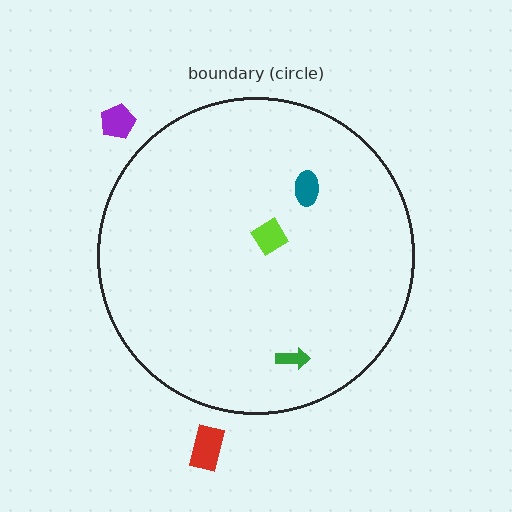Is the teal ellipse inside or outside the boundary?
Inside.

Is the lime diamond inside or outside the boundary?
Inside.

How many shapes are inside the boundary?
3 inside, 2 outside.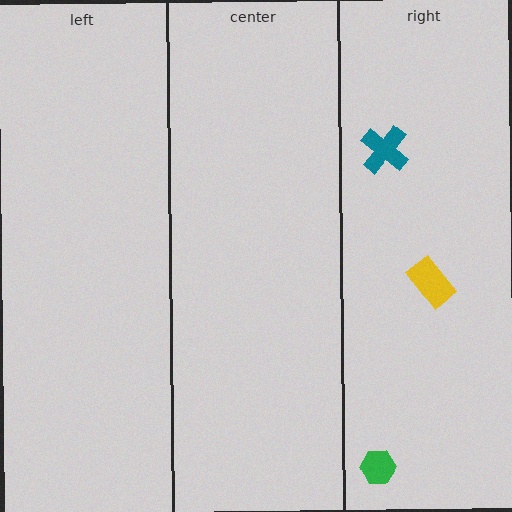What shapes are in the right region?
The green hexagon, the yellow rectangle, the teal cross.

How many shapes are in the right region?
3.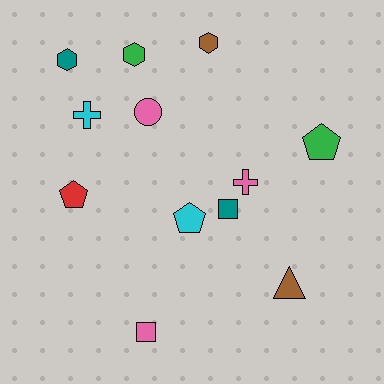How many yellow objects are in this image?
There are no yellow objects.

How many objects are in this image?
There are 12 objects.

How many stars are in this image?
There are no stars.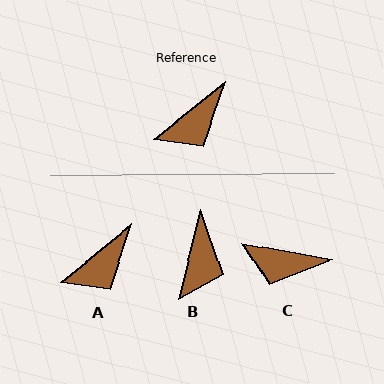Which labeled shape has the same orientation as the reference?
A.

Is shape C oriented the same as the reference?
No, it is off by about 49 degrees.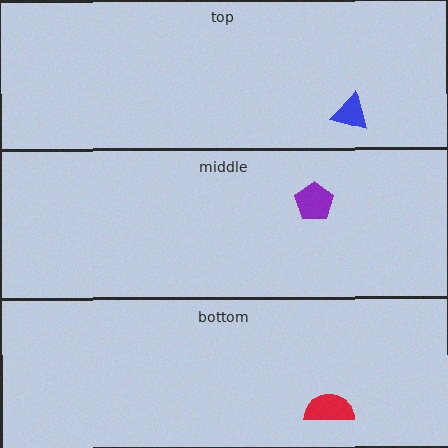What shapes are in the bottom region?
The red semicircle.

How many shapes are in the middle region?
1.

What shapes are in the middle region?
The purple pentagon.